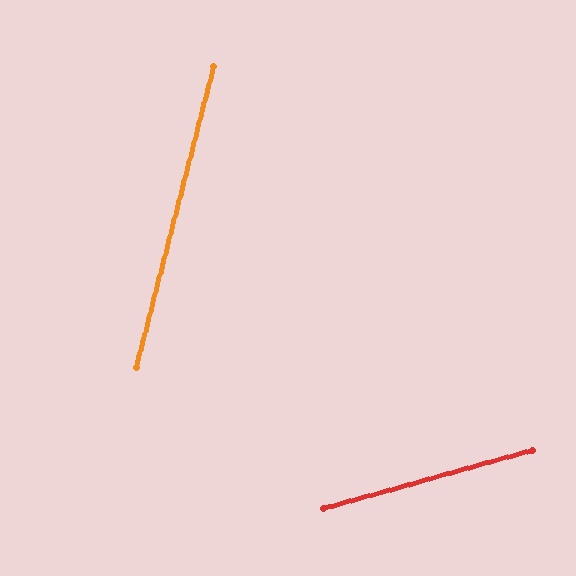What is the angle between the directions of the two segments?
Approximately 60 degrees.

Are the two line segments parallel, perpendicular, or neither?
Neither parallel nor perpendicular — they differ by about 60°.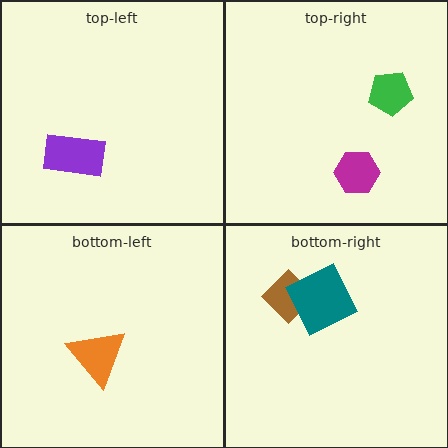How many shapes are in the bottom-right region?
2.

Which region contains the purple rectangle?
The top-left region.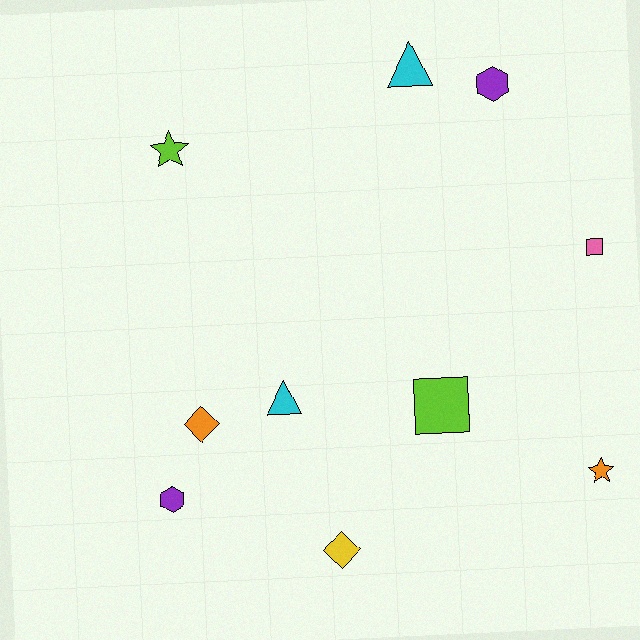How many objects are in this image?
There are 10 objects.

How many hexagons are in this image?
There are 2 hexagons.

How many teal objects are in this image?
There are no teal objects.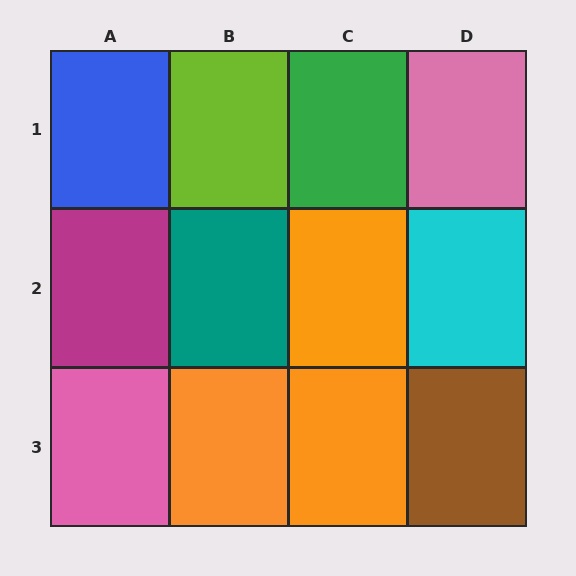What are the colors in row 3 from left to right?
Pink, orange, orange, brown.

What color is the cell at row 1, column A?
Blue.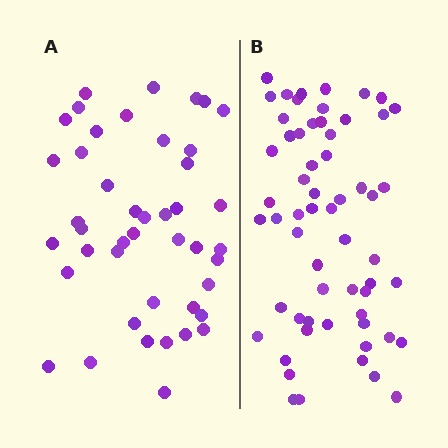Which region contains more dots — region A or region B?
Region B (the right region) has more dots.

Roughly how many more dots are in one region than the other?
Region B has approximately 15 more dots than region A.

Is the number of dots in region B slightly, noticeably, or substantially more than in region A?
Region B has noticeably more, but not dramatically so. The ratio is roughly 1.4 to 1.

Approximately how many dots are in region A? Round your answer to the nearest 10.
About 40 dots. (The exact count is 44, which rounds to 40.)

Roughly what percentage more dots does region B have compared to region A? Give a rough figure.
About 35% more.